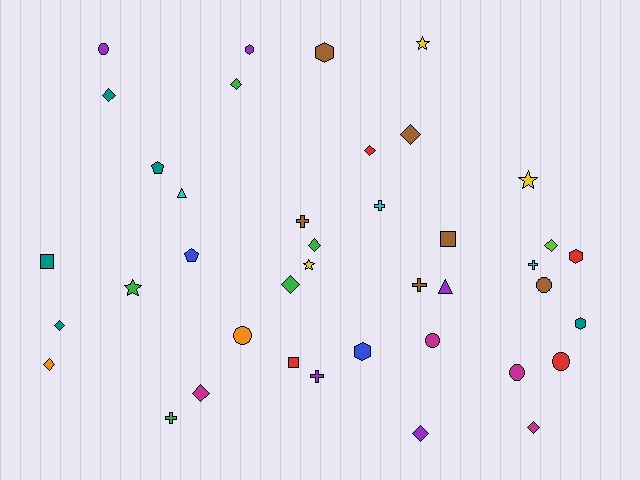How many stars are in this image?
There are 4 stars.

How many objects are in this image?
There are 40 objects.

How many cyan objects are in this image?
There are 3 cyan objects.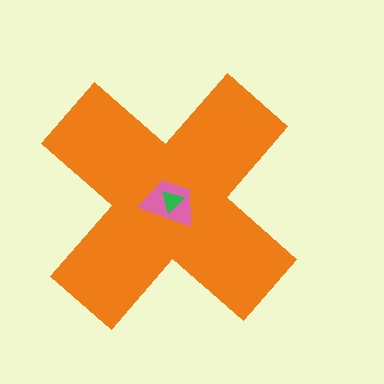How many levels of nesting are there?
3.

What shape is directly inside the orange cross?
The pink trapezoid.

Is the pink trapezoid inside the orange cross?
Yes.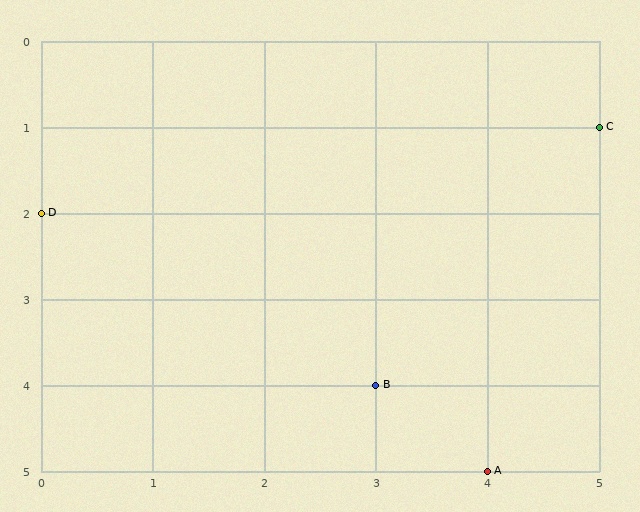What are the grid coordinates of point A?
Point A is at grid coordinates (4, 5).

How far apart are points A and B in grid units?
Points A and B are 1 column and 1 row apart (about 1.4 grid units diagonally).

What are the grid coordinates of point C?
Point C is at grid coordinates (5, 1).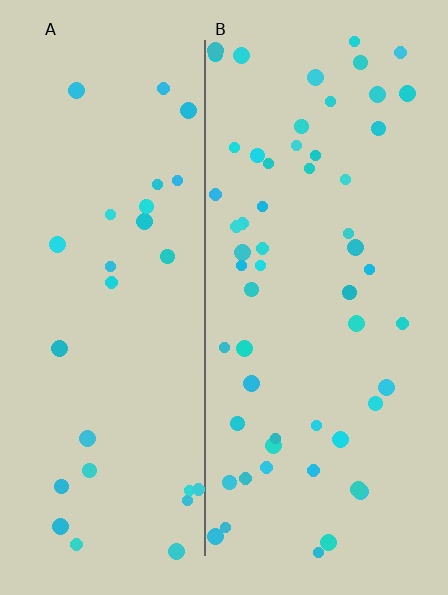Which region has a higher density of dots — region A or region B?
B (the right).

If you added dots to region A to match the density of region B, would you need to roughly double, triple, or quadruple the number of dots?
Approximately double.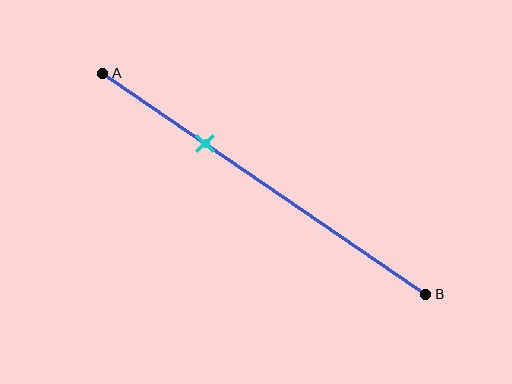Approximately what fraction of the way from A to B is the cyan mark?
The cyan mark is approximately 30% of the way from A to B.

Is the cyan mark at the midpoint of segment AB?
No, the mark is at about 30% from A, not at the 50% midpoint.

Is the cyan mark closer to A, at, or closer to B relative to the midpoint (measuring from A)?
The cyan mark is closer to point A than the midpoint of segment AB.